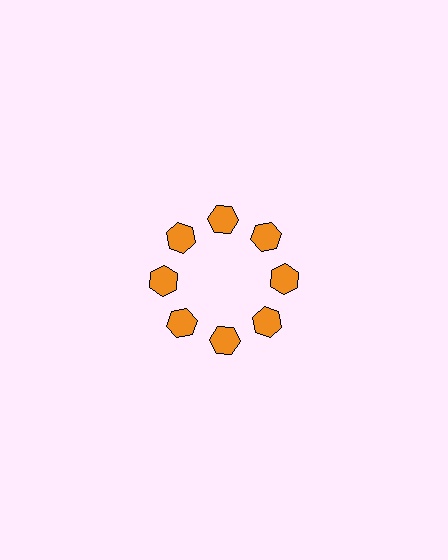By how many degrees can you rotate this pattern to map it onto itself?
The pattern maps onto itself every 45 degrees of rotation.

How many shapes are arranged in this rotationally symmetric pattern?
There are 8 shapes, arranged in 8 groups of 1.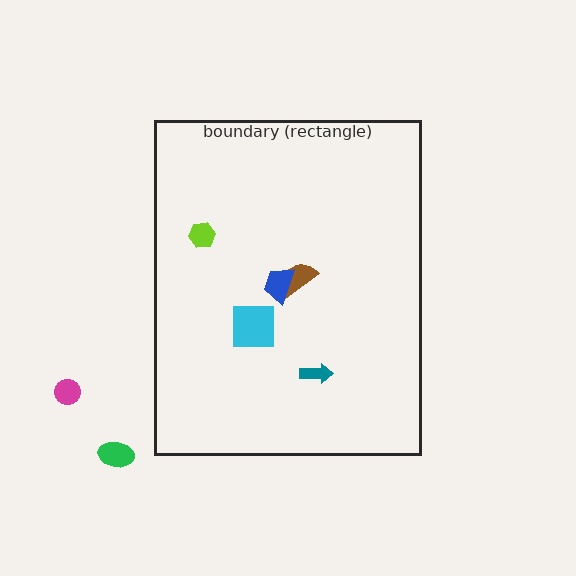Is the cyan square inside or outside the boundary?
Inside.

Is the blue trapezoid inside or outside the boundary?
Inside.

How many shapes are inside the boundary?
5 inside, 2 outside.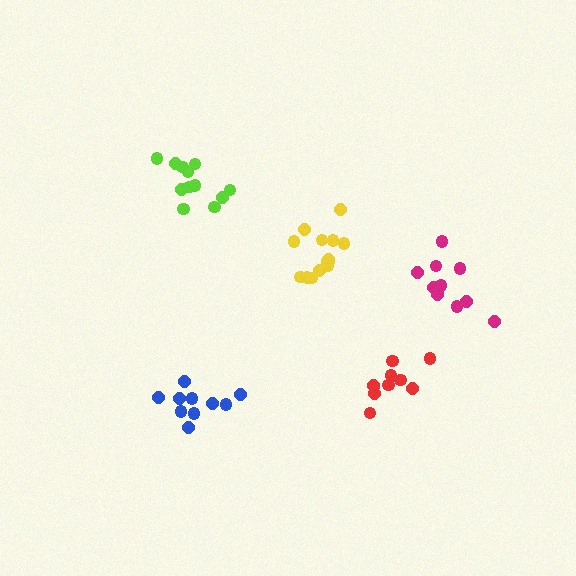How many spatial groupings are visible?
There are 5 spatial groupings.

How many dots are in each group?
Group 1: 11 dots, Group 2: 12 dots, Group 3: 10 dots, Group 4: 10 dots, Group 5: 14 dots (57 total).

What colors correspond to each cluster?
The clusters are colored: magenta, lime, red, blue, yellow.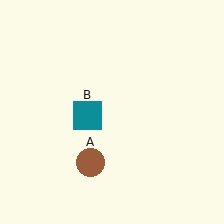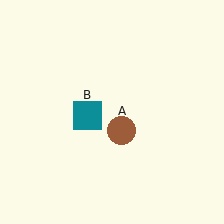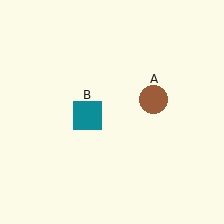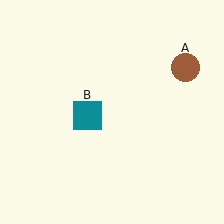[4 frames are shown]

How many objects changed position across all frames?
1 object changed position: brown circle (object A).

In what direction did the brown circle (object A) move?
The brown circle (object A) moved up and to the right.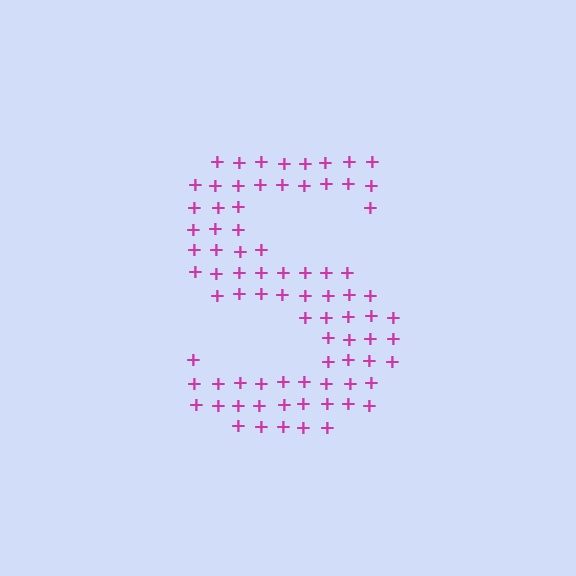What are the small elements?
The small elements are plus signs.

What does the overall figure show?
The overall figure shows the letter S.